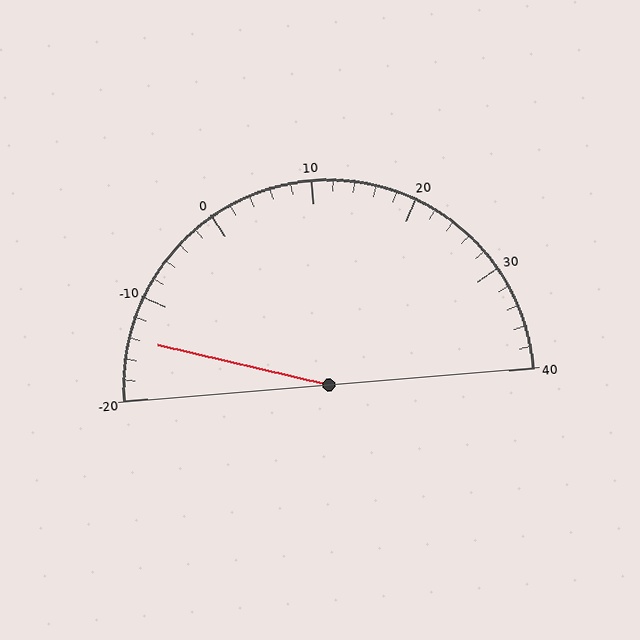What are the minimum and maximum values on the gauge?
The gauge ranges from -20 to 40.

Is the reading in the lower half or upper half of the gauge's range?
The reading is in the lower half of the range (-20 to 40).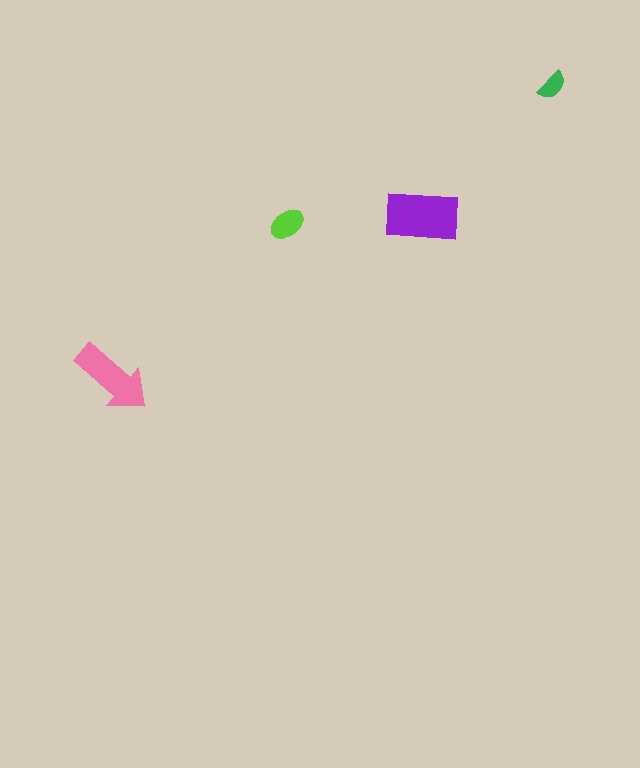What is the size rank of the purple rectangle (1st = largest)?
1st.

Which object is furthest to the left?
The pink arrow is leftmost.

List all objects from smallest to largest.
The green semicircle, the lime ellipse, the pink arrow, the purple rectangle.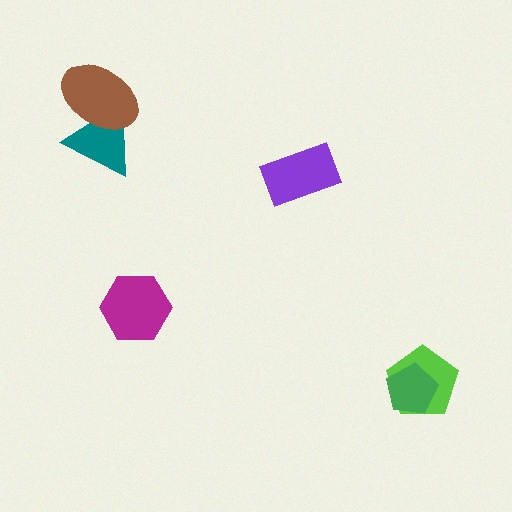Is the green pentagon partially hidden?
No, no other shape covers it.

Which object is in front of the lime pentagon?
The green pentagon is in front of the lime pentagon.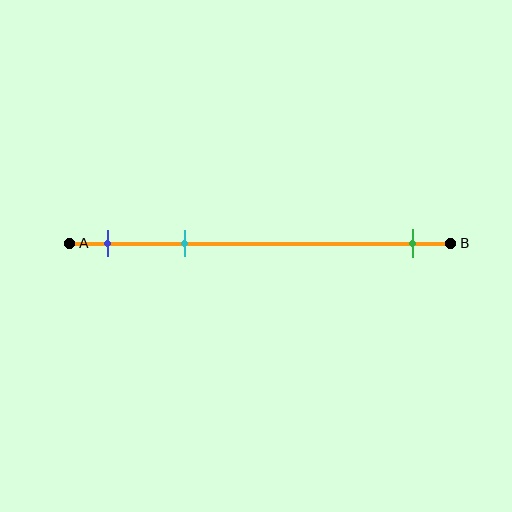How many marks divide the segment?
There are 3 marks dividing the segment.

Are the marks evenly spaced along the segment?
No, the marks are not evenly spaced.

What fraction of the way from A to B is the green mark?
The green mark is approximately 90% (0.9) of the way from A to B.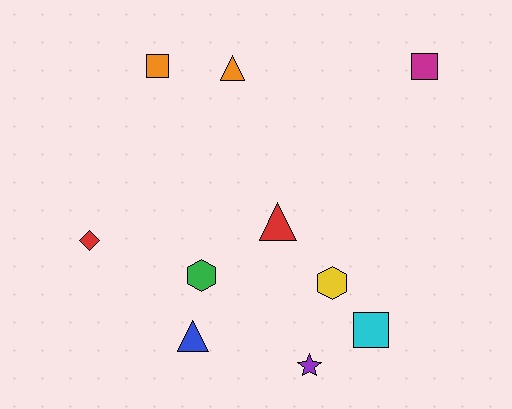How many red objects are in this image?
There are 2 red objects.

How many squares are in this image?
There are 3 squares.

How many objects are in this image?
There are 10 objects.